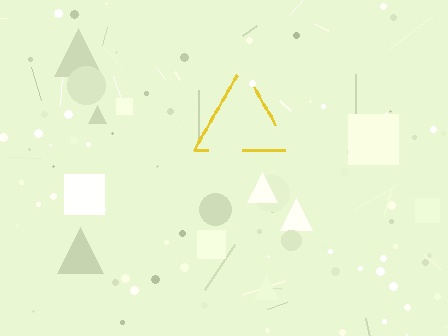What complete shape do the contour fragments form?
The contour fragments form a triangle.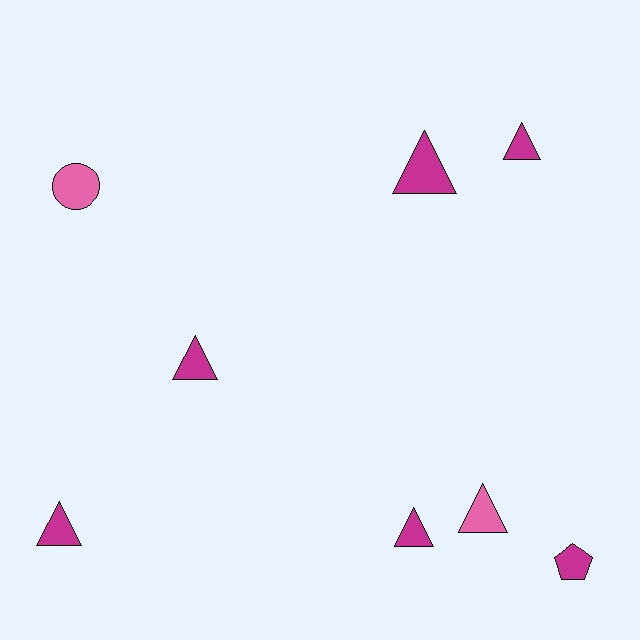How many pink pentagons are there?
There are no pink pentagons.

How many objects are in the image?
There are 8 objects.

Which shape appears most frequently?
Triangle, with 6 objects.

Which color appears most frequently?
Magenta, with 6 objects.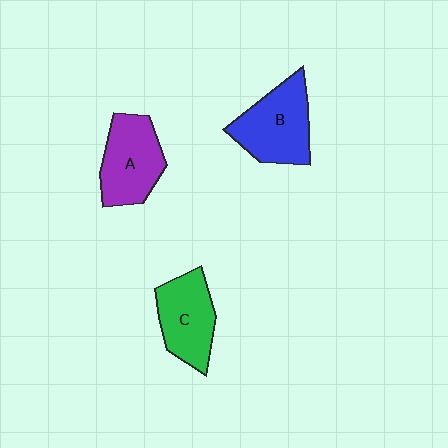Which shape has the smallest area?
Shape C (green).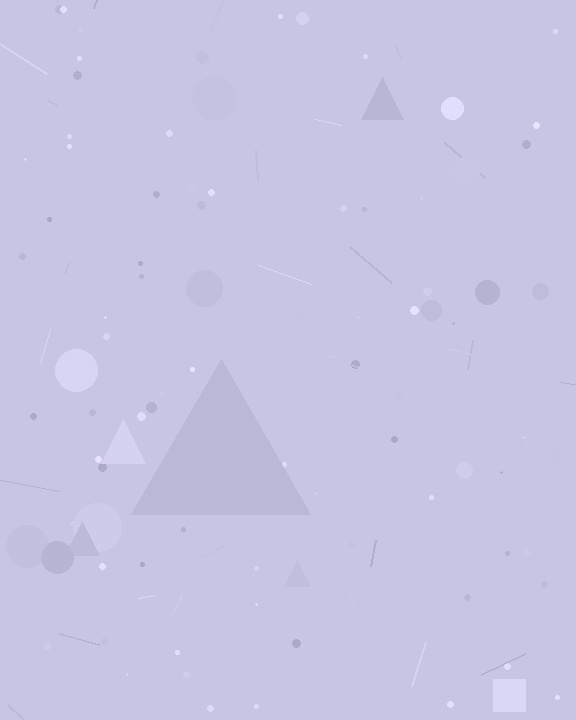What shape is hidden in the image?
A triangle is hidden in the image.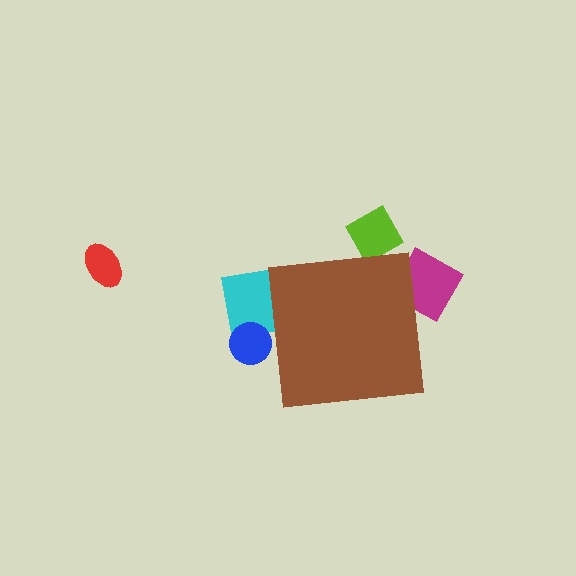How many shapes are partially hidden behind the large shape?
4 shapes are partially hidden.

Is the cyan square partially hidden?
Yes, the cyan square is partially hidden behind the brown square.